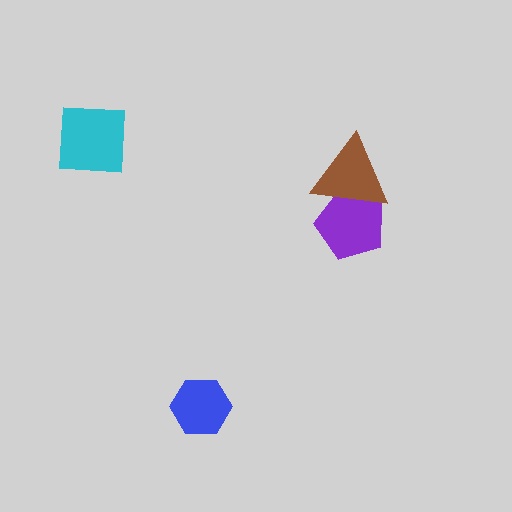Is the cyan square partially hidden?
No, no other shape covers it.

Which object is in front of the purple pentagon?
The brown triangle is in front of the purple pentagon.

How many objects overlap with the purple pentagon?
1 object overlaps with the purple pentagon.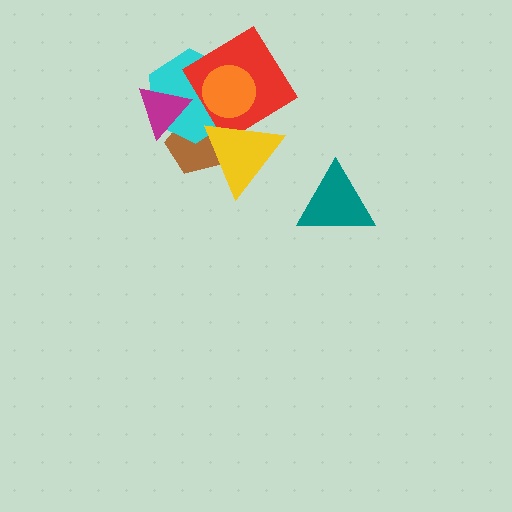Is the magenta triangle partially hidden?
No, no other shape covers it.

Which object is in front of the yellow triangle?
The orange circle is in front of the yellow triangle.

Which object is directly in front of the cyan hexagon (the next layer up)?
The red diamond is directly in front of the cyan hexagon.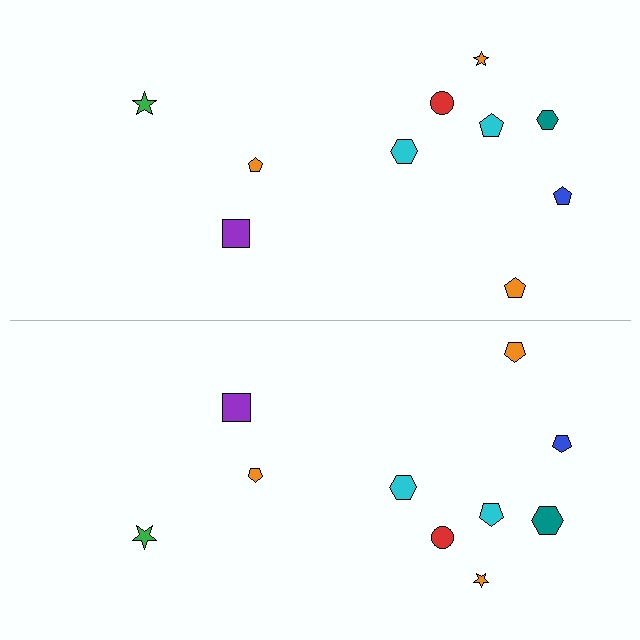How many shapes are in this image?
There are 20 shapes in this image.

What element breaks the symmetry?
The teal hexagon on the bottom side has a different size than its mirror counterpart.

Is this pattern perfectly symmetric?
No, the pattern is not perfectly symmetric. The teal hexagon on the bottom side has a different size than its mirror counterpart.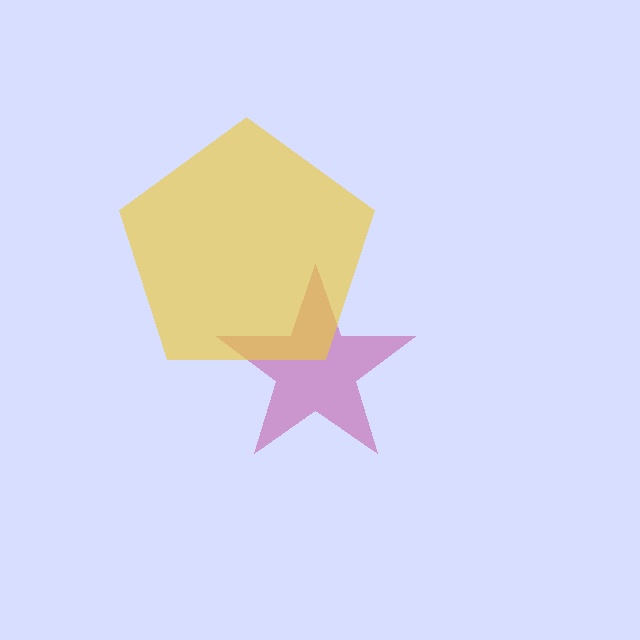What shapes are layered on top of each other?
The layered shapes are: a magenta star, a yellow pentagon.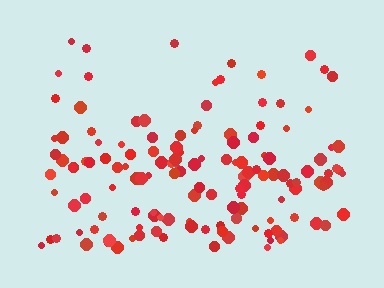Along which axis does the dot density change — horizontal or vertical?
Vertical.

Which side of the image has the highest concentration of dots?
The bottom.